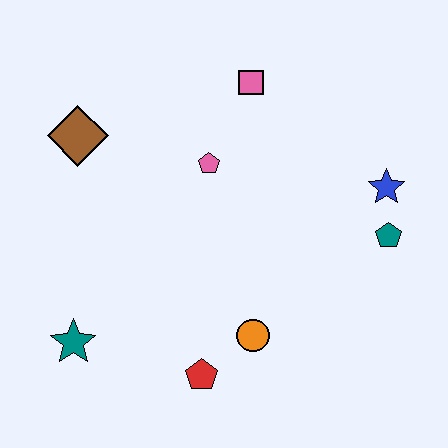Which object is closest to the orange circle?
The red pentagon is closest to the orange circle.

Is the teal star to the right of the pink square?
No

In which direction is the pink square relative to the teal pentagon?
The pink square is above the teal pentagon.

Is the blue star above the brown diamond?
No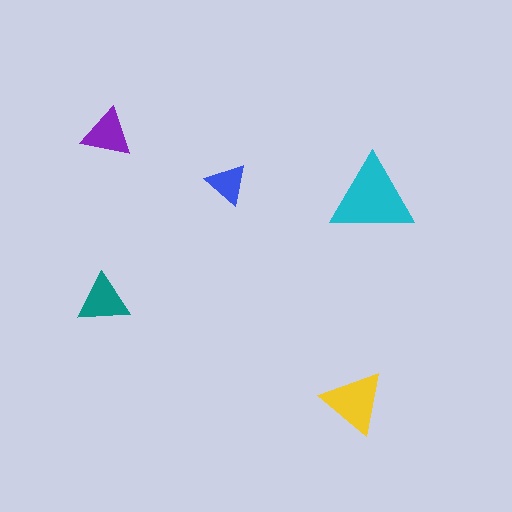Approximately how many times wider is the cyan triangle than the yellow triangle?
About 1.5 times wider.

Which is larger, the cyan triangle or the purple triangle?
The cyan one.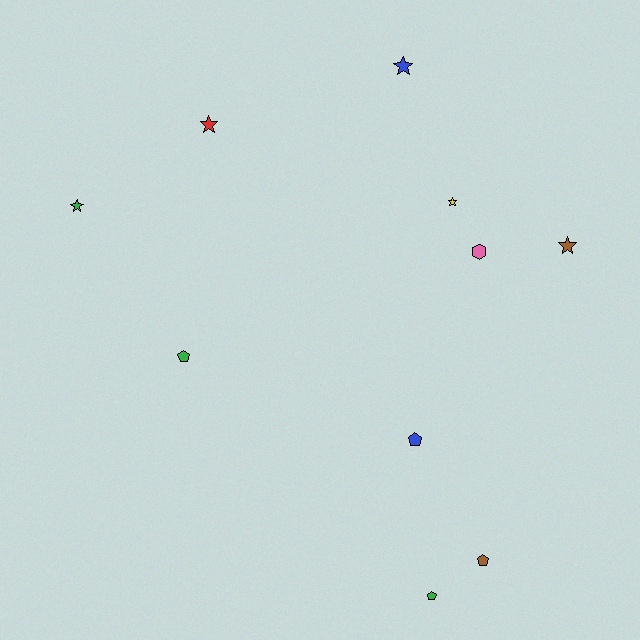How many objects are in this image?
There are 10 objects.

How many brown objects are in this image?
There are 2 brown objects.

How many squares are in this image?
There are no squares.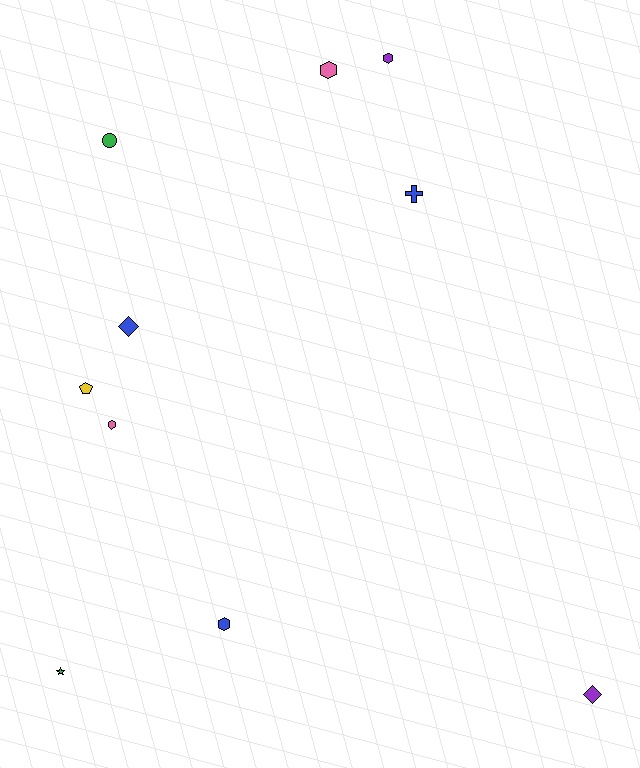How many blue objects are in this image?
There are 3 blue objects.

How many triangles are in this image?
There are no triangles.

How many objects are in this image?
There are 10 objects.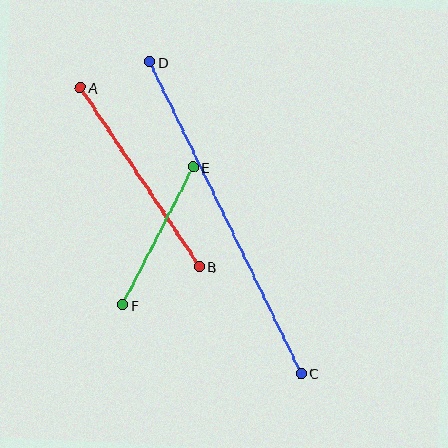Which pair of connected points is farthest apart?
Points C and D are farthest apart.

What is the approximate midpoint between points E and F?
The midpoint is at approximately (158, 236) pixels.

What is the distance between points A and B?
The distance is approximately 215 pixels.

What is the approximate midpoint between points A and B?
The midpoint is at approximately (140, 177) pixels.